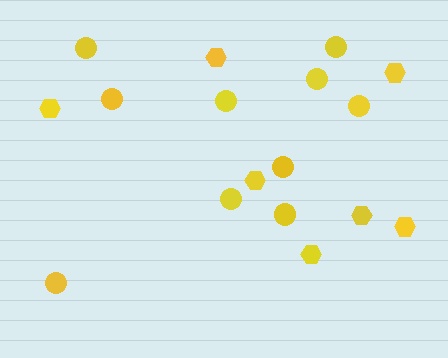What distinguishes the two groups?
There are 2 groups: one group of hexagons (7) and one group of circles (10).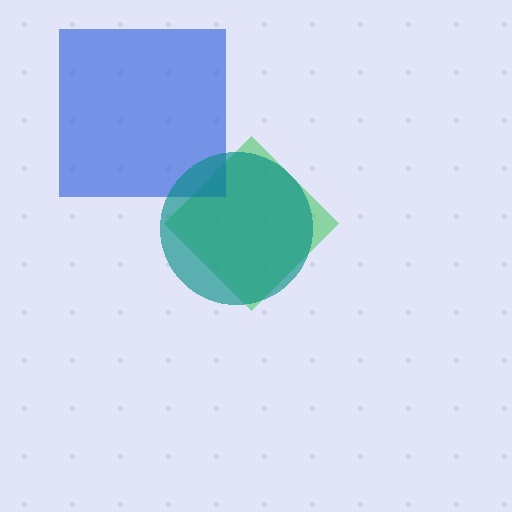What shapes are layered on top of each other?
The layered shapes are: a green diamond, a blue square, a teal circle.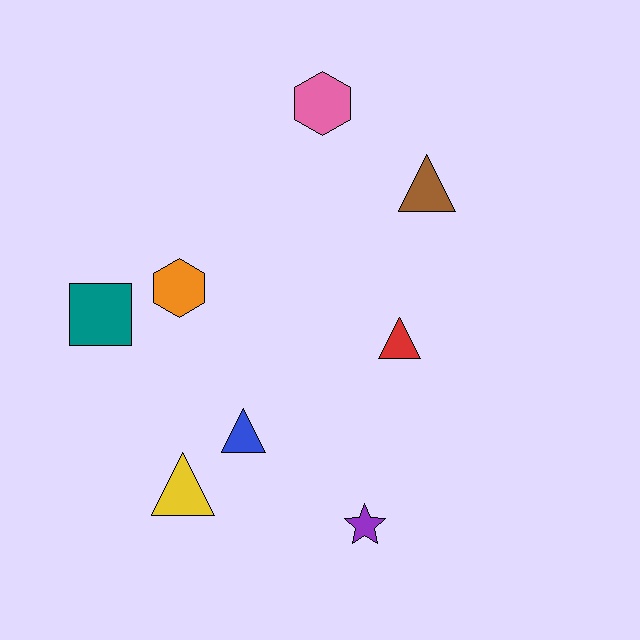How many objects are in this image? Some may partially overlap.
There are 8 objects.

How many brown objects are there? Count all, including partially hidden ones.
There is 1 brown object.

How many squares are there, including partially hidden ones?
There is 1 square.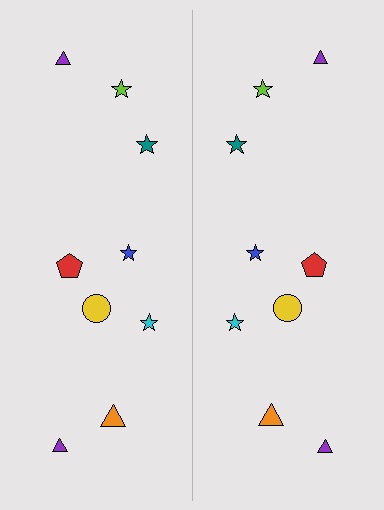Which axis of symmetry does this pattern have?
The pattern has a vertical axis of symmetry running through the center of the image.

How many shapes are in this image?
There are 18 shapes in this image.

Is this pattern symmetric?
Yes, this pattern has bilateral (reflection) symmetry.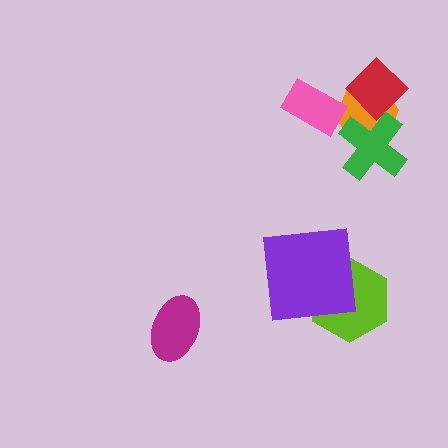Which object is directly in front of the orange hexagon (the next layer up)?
The pink rectangle is directly in front of the orange hexagon.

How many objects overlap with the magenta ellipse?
0 objects overlap with the magenta ellipse.